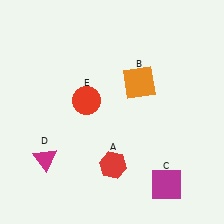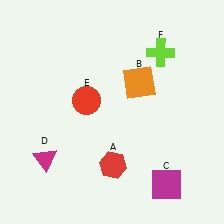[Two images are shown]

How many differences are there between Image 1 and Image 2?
There is 1 difference between the two images.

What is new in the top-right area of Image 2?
A lime cross (F) was added in the top-right area of Image 2.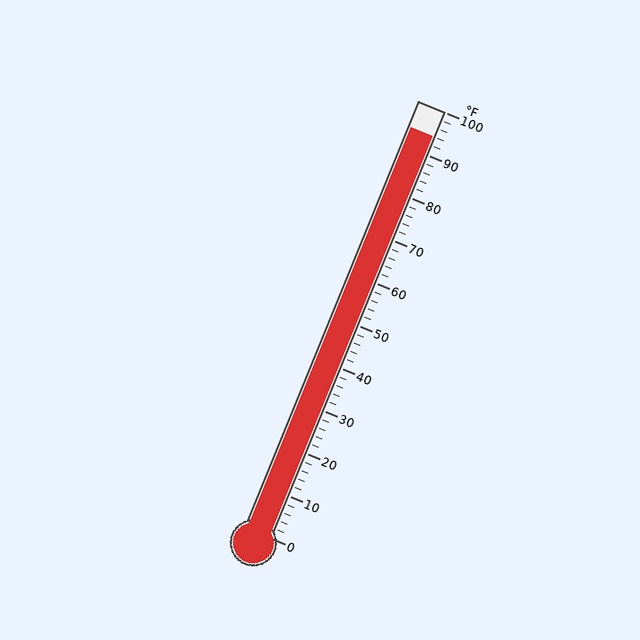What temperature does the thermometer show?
The thermometer shows approximately 94°F.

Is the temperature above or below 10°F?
The temperature is above 10°F.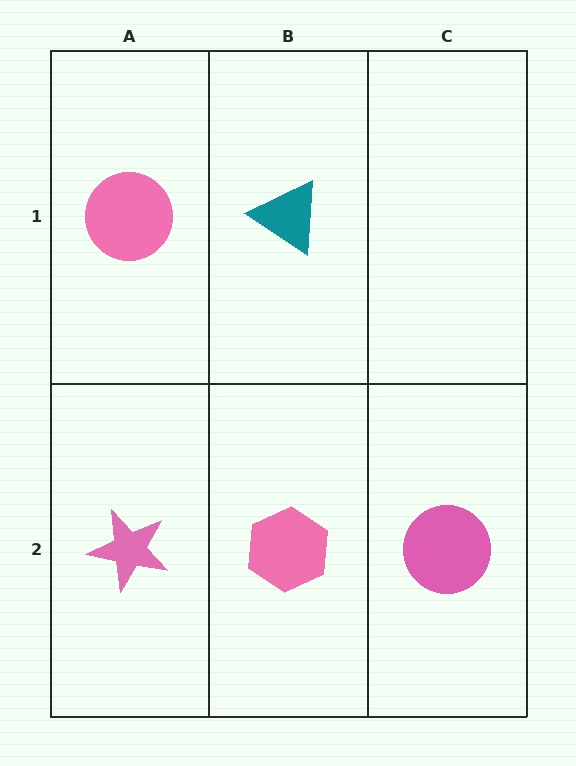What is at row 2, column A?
A pink star.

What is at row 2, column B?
A pink hexagon.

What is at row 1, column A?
A pink circle.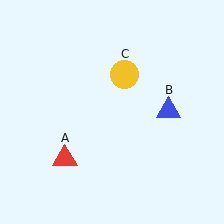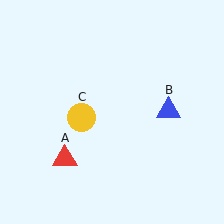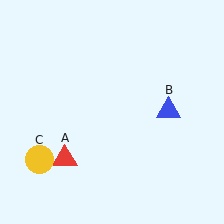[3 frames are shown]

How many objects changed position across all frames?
1 object changed position: yellow circle (object C).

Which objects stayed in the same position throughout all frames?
Red triangle (object A) and blue triangle (object B) remained stationary.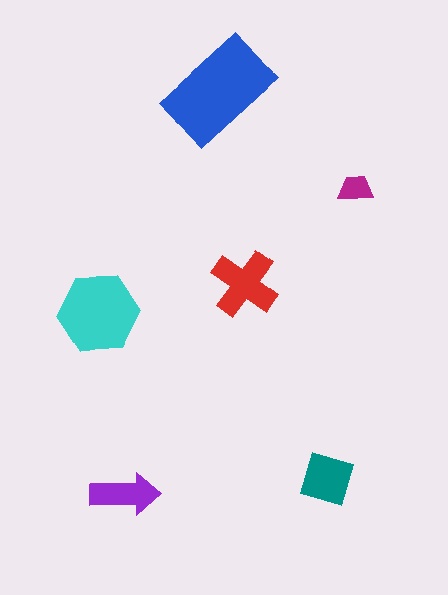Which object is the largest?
The blue rectangle.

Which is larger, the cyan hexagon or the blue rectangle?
The blue rectangle.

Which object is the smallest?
The magenta trapezoid.